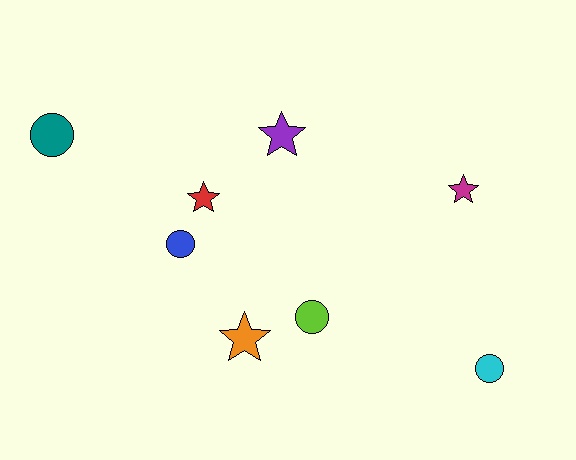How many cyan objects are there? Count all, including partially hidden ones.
There is 1 cyan object.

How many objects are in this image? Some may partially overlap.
There are 8 objects.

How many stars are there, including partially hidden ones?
There are 4 stars.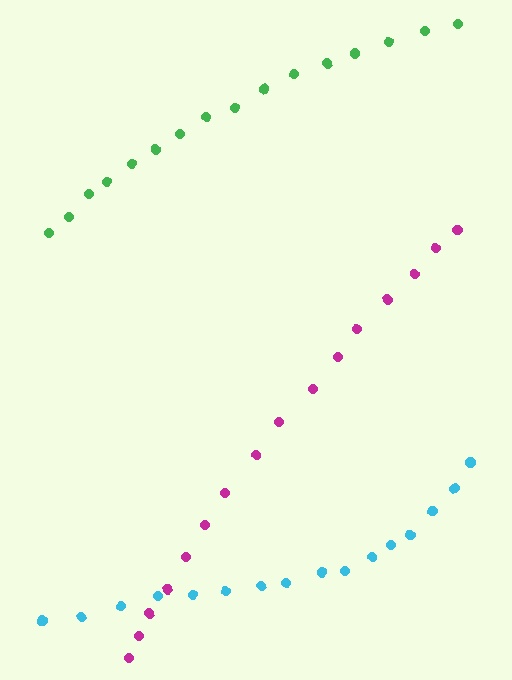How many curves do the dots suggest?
There are 3 distinct paths.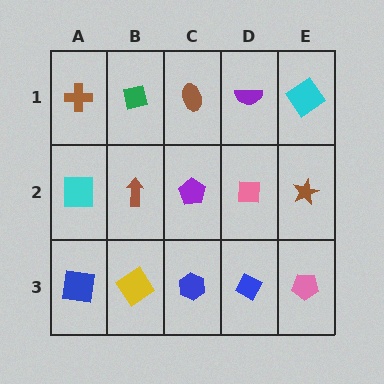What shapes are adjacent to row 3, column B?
A brown arrow (row 2, column B), a blue square (row 3, column A), a blue hexagon (row 3, column C).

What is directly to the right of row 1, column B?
A brown ellipse.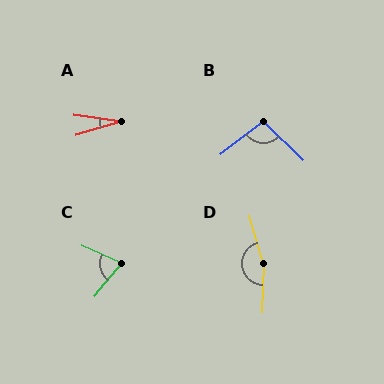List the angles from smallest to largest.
A (24°), C (75°), B (98°), D (162°).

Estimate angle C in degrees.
Approximately 75 degrees.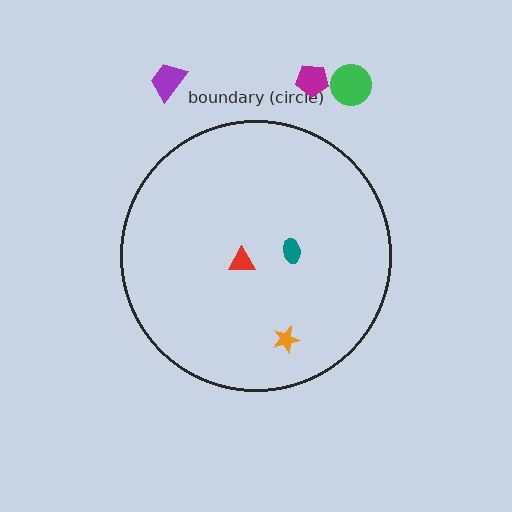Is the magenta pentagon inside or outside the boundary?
Outside.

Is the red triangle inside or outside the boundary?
Inside.